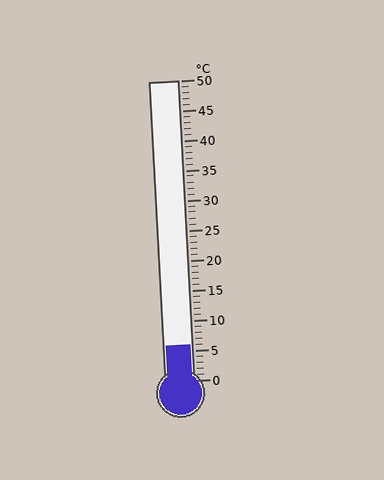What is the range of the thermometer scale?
The thermometer scale ranges from 0°C to 50°C.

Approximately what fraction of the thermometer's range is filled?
The thermometer is filled to approximately 10% of its range.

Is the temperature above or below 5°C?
The temperature is above 5°C.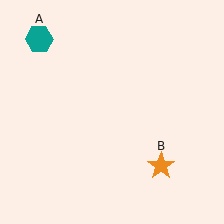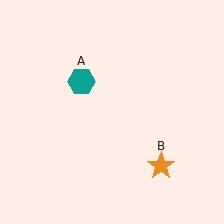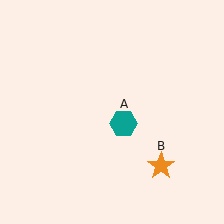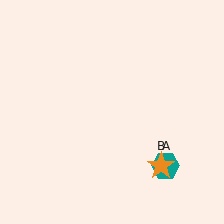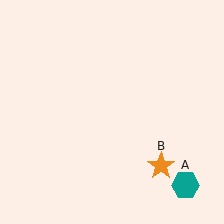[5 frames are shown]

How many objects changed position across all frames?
1 object changed position: teal hexagon (object A).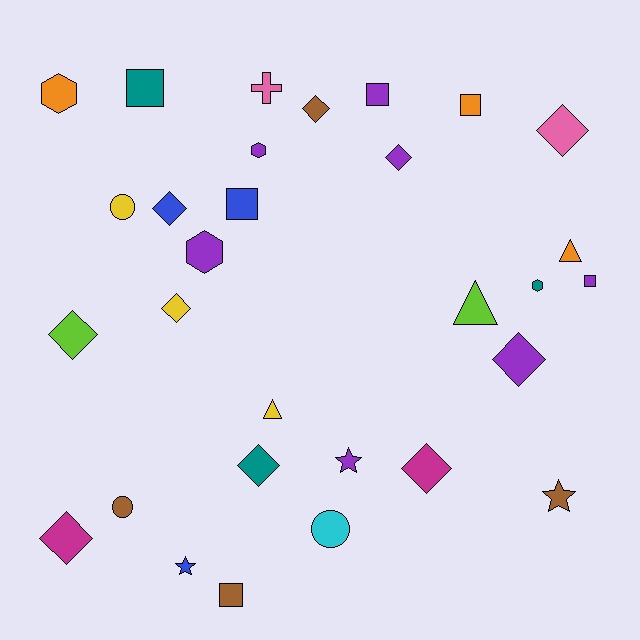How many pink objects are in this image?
There are 2 pink objects.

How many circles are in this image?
There are 3 circles.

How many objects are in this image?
There are 30 objects.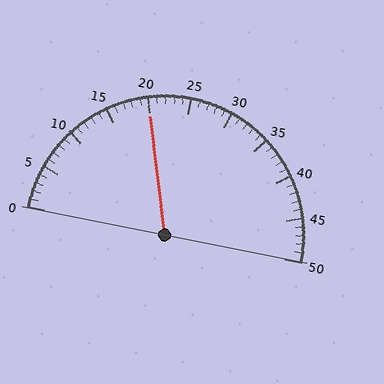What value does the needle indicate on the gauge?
The needle indicates approximately 20.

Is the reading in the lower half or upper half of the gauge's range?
The reading is in the lower half of the range (0 to 50).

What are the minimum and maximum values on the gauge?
The gauge ranges from 0 to 50.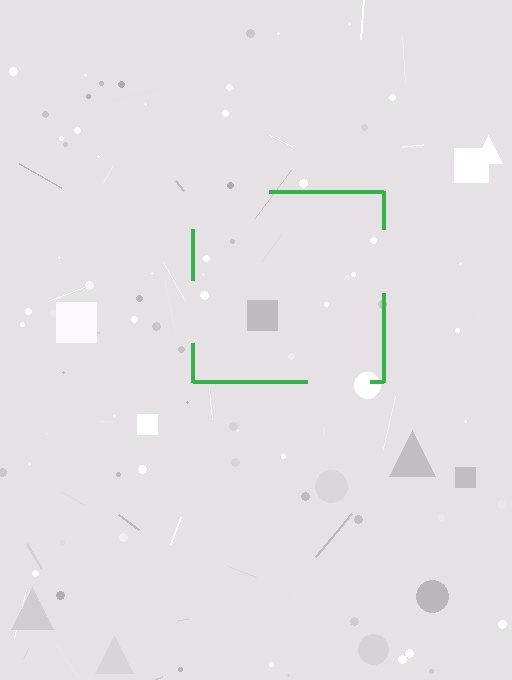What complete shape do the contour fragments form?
The contour fragments form a square.